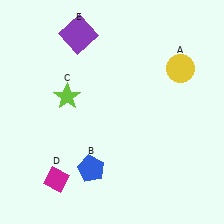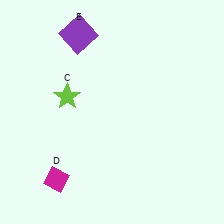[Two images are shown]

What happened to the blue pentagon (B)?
The blue pentagon (B) was removed in Image 2. It was in the bottom-left area of Image 1.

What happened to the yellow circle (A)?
The yellow circle (A) was removed in Image 2. It was in the top-right area of Image 1.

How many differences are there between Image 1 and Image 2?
There are 2 differences between the two images.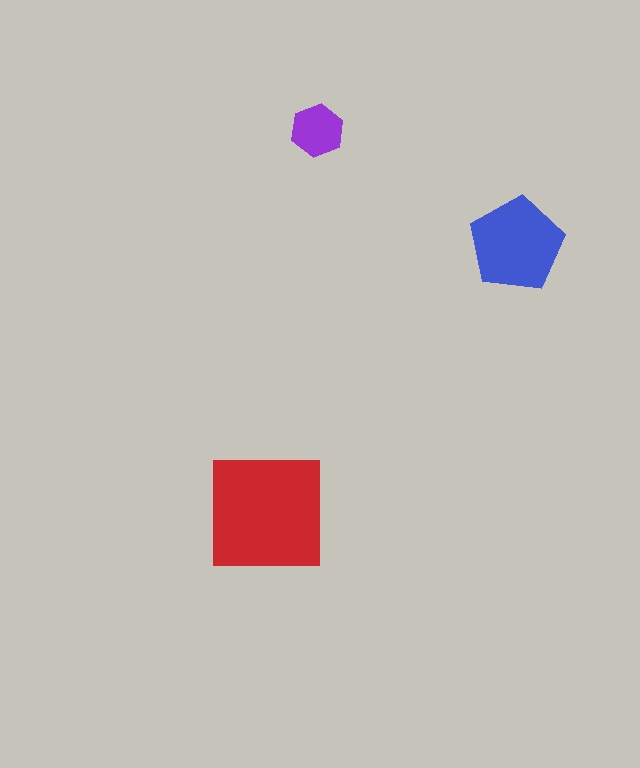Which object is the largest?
The red square.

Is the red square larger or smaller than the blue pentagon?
Larger.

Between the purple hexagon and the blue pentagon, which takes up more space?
The blue pentagon.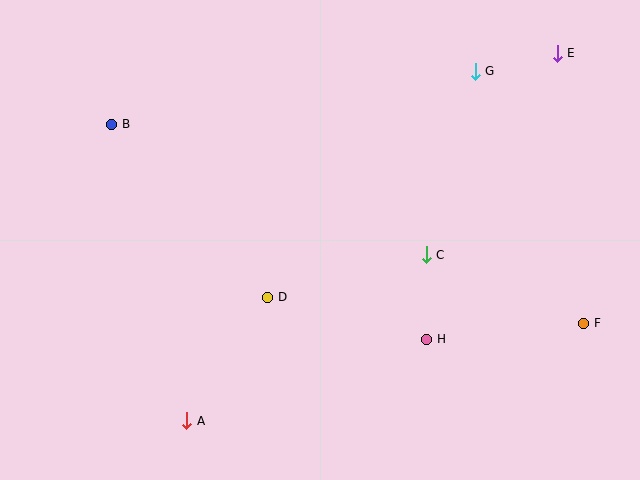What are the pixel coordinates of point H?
Point H is at (427, 339).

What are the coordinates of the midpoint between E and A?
The midpoint between E and A is at (372, 237).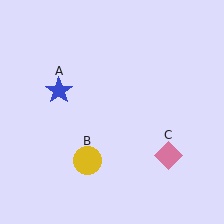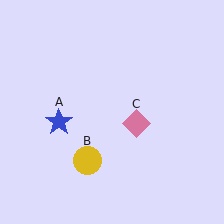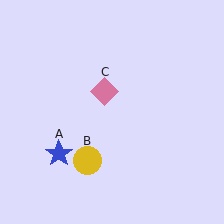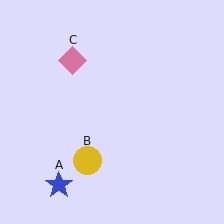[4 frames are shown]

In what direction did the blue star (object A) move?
The blue star (object A) moved down.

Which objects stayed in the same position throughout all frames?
Yellow circle (object B) remained stationary.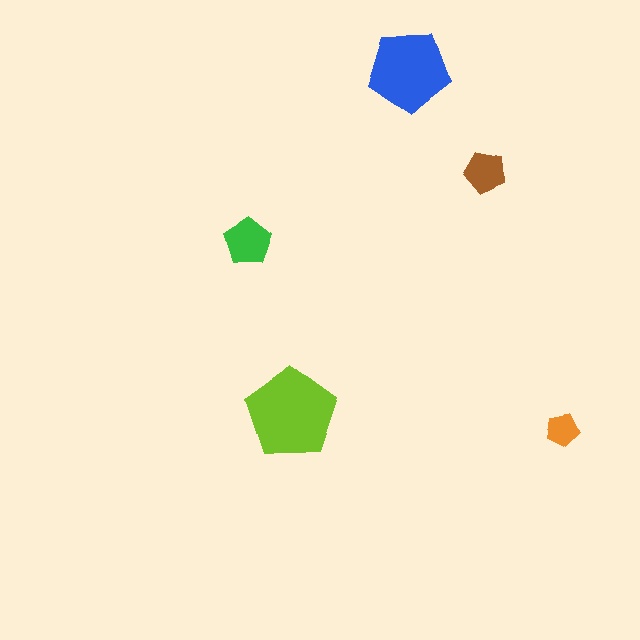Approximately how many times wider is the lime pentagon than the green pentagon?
About 2 times wider.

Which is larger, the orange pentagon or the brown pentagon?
The brown one.